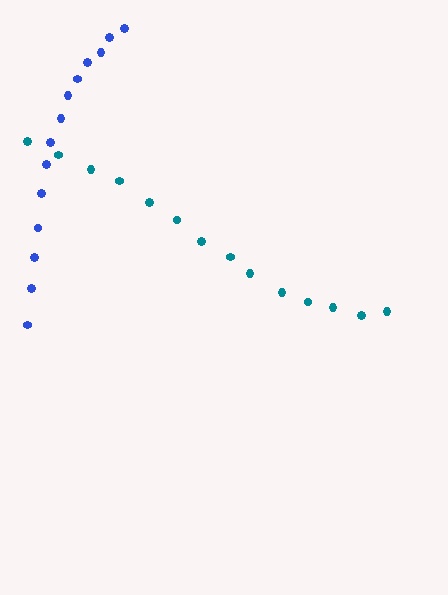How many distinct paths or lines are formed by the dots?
There are 2 distinct paths.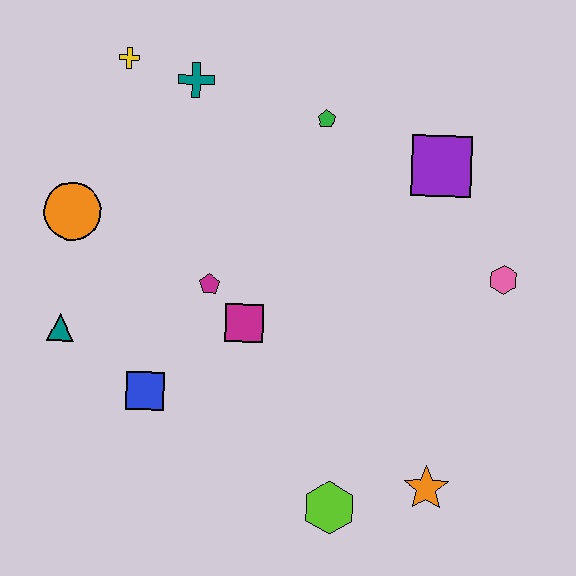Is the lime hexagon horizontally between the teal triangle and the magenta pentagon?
No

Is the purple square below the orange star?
No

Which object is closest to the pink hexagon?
The purple square is closest to the pink hexagon.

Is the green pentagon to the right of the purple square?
No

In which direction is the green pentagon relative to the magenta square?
The green pentagon is above the magenta square.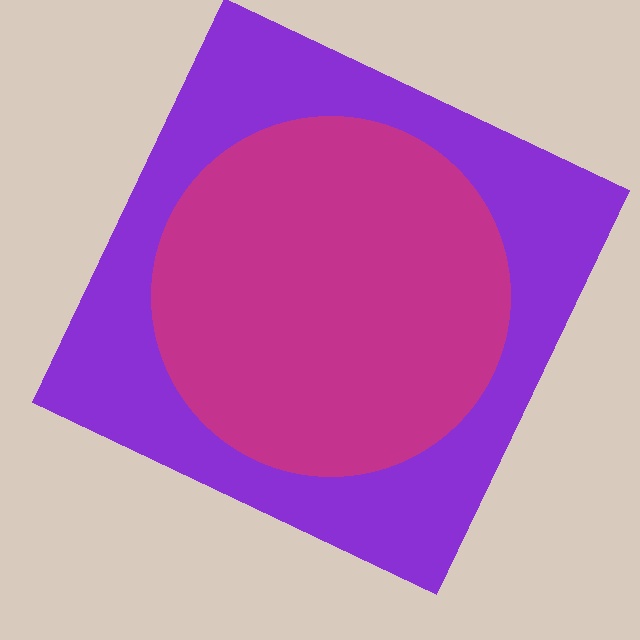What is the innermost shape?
The magenta circle.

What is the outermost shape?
The purple square.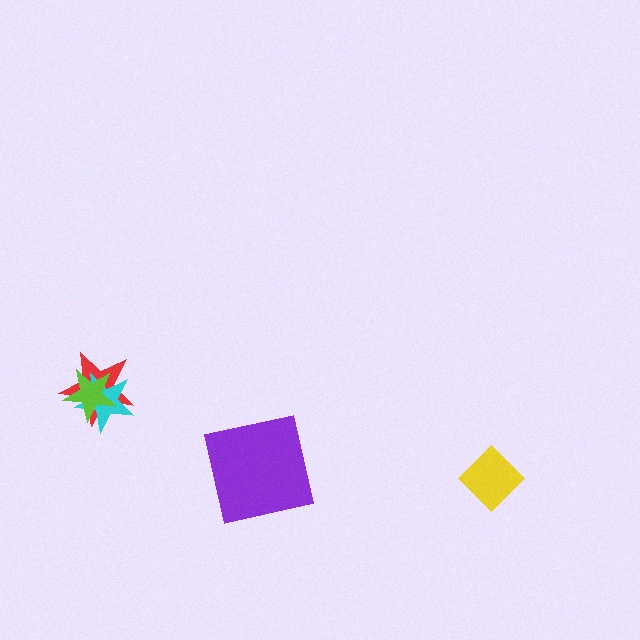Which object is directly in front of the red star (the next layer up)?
The cyan star is directly in front of the red star.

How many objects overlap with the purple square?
0 objects overlap with the purple square.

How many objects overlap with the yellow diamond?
0 objects overlap with the yellow diamond.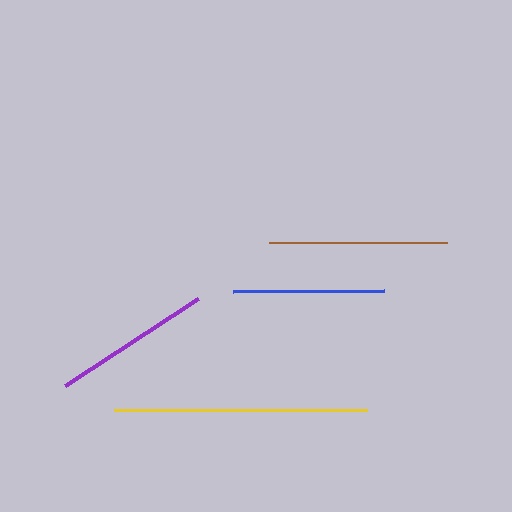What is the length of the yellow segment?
The yellow segment is approximately 254 pixels long.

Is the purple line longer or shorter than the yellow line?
The yellow line is longer than the purple line.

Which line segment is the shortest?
The blue line is the shortest at approximately 151 pixels.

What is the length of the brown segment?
The brown segment is approximately 178 pixels long.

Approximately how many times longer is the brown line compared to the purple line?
The brown line is approximately 1.1 times the length of the purple line.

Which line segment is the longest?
The yellow line is the longest at approximately 254 pixels.